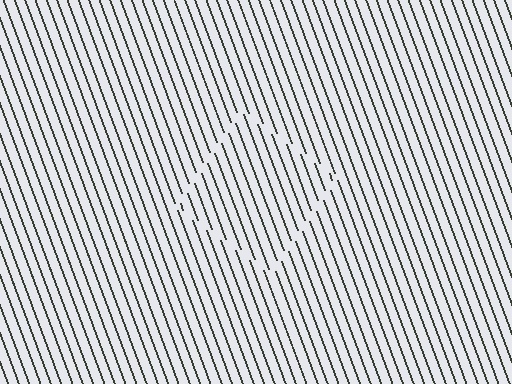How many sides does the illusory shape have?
4 sides — the line-ends trace a square.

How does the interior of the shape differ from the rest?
The interior of the shape contains the same grating, shifted by half a period — the contour is defined by the phase discontinuity where line-ends from the inner and outer gratings abut.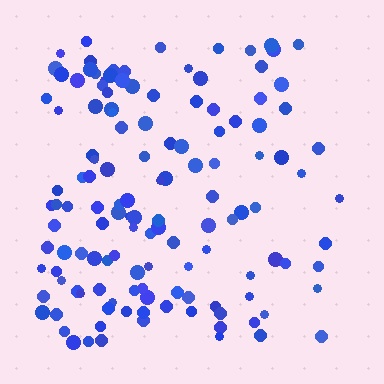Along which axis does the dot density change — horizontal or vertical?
Horizontal.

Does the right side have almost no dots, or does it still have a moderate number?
Still a moderate number, just noticeably fewer than the left.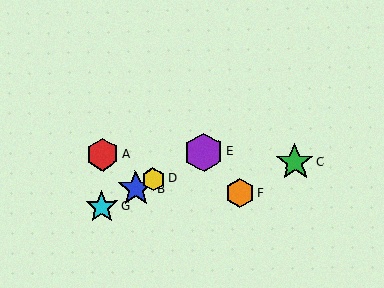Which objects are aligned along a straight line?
Objects B, D, E, G are aligned along a straight line.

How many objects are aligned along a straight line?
4 objects (B, D, E, G) are aligned along a straight line.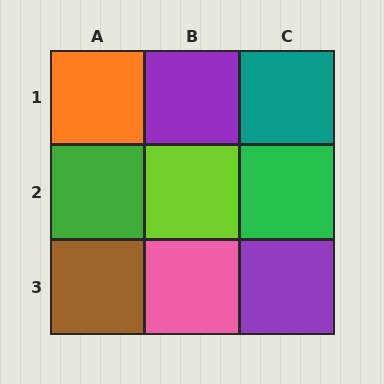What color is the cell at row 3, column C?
Purple.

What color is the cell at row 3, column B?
Pink.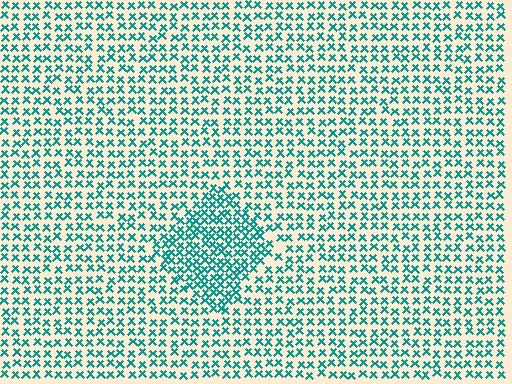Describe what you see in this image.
The image contains small teal elements arranged at two different densities. A diamond-shaped region is visible where the elements are more densely packed than the surrounding area.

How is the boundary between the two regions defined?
The boundary is defined by a change in element density (approximately 1.7x ratio). All elements are the same color, size, and shape.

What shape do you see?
I see a diamond.